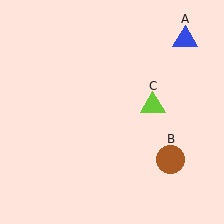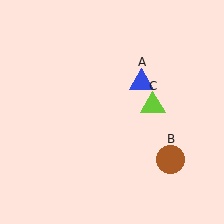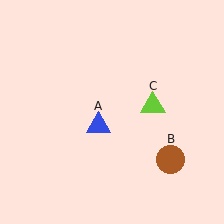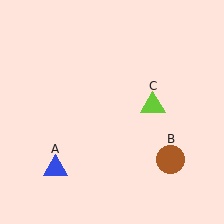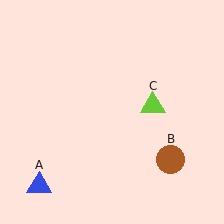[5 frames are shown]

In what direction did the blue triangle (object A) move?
The blue triangle (object A) moved down and to the left.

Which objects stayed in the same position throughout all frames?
Brown circle (object B) and lime triangle (object C) remained stationary.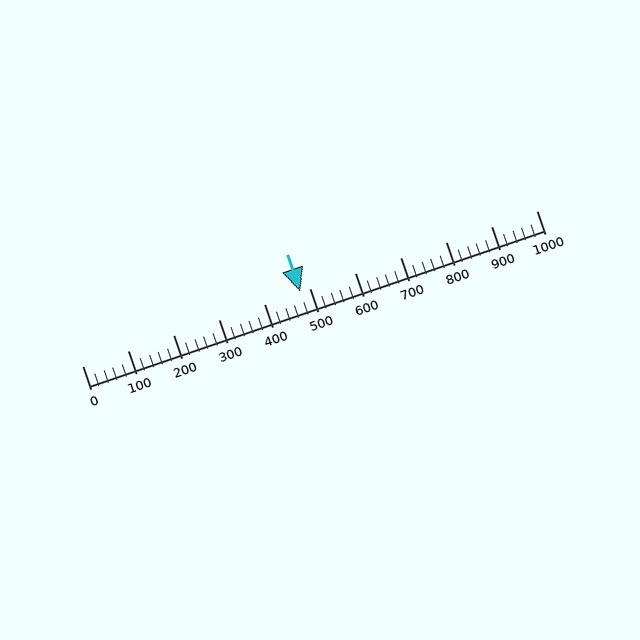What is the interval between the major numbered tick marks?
The major tick marks are spaced 100 units apart.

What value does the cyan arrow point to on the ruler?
The cyan arrow points to approximately 480.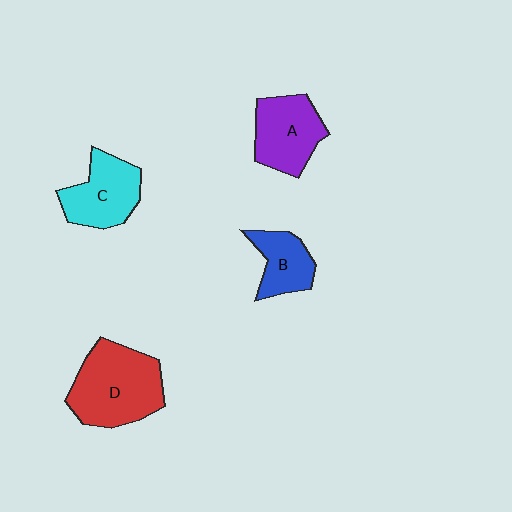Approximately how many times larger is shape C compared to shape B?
Approximately 1.4 times.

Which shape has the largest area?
Shape D (red).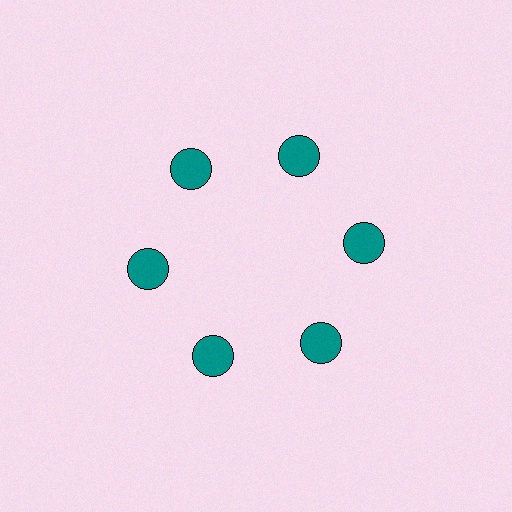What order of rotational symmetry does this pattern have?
This pattern has 6-fold rotational symmetry.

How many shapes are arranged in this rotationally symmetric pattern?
There are 6 shapes, arranged in 6 groups of 1.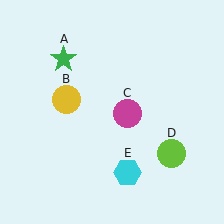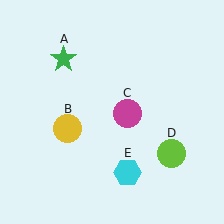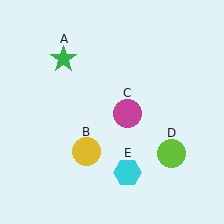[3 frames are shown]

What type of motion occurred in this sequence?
The yellow circle (object B) rotated counterclockwise around the center of the scene.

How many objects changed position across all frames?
1 object changed position: yellow circle (object B).